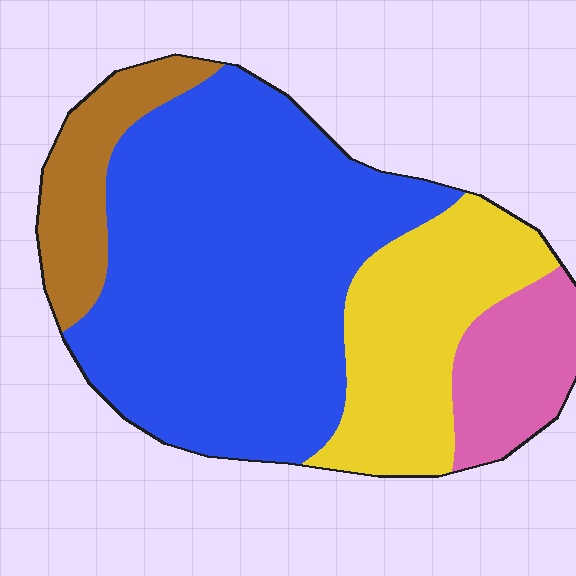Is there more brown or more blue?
Blue.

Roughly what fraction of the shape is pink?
Pink takes up about one tenth (1/10) of the shape.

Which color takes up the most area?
Blue, at roughly 55%.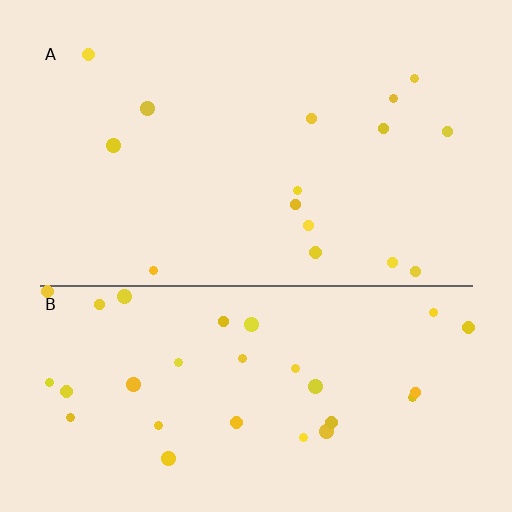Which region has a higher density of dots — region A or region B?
B (the bottom).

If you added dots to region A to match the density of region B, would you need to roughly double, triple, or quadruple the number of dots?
Approximately double.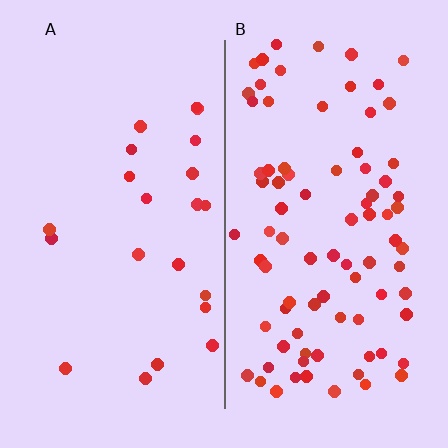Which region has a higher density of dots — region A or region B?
B (the right).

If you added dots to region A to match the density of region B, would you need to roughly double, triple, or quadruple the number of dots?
Approximately quadruple.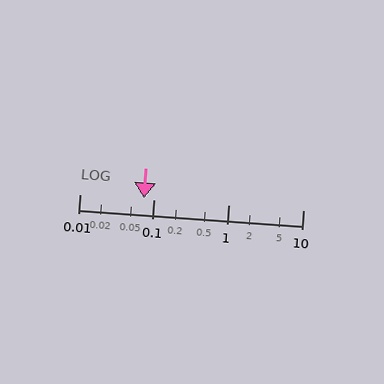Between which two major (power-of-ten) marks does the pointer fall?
The pointer is between 0.01 and 0.1.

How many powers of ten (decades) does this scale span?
The scale spans 3 decades, from 0.01 to 10.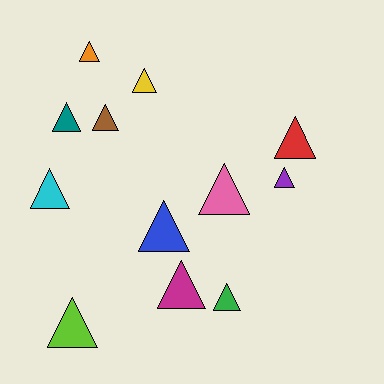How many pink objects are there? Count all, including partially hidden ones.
There is 1 pink object.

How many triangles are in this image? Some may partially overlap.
There are 12 triangles.